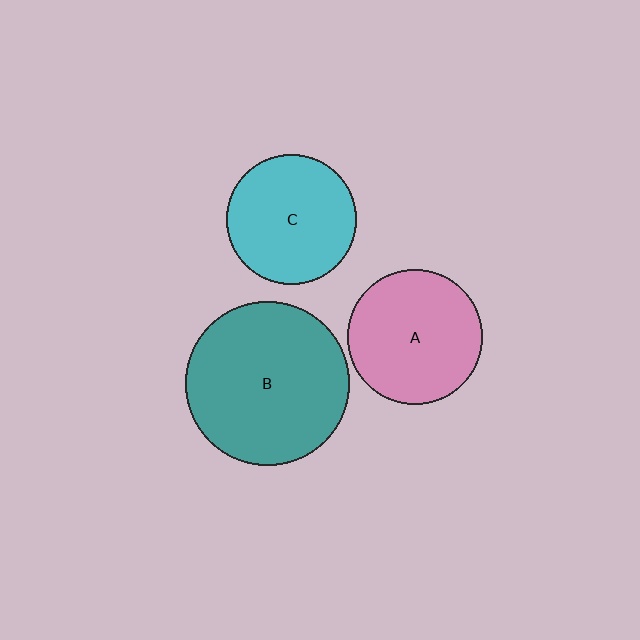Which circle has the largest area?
Circle B (teal).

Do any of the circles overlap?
No, none of the circles overlap.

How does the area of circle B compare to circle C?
Approximately 1.6 times.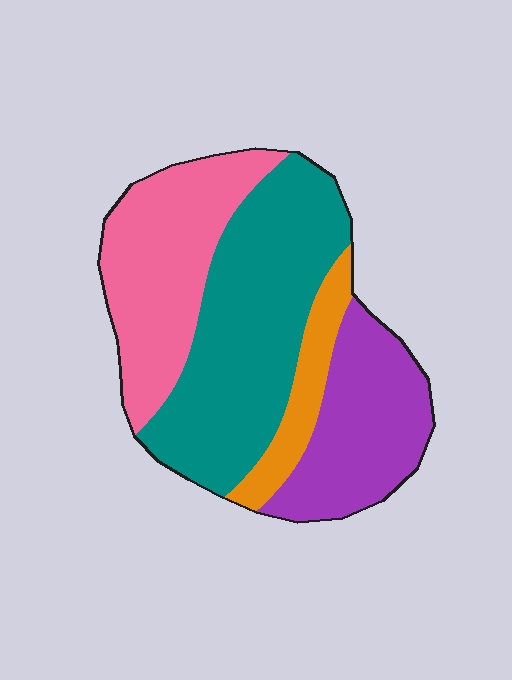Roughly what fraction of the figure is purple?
Purple covers roughly 25% of the figure.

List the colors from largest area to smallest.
From largest to smallest: teal, pink, purple, orange.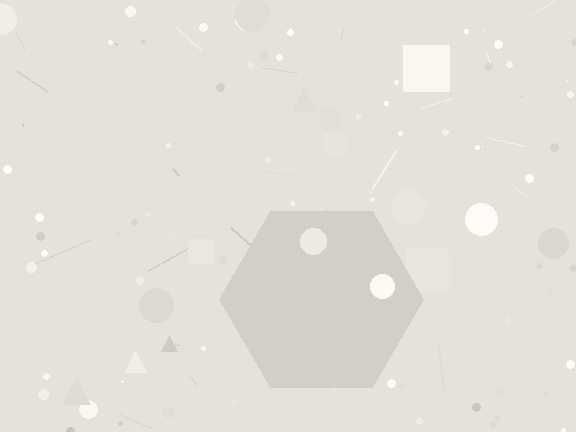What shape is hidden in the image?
A hexagon is hidden in the image.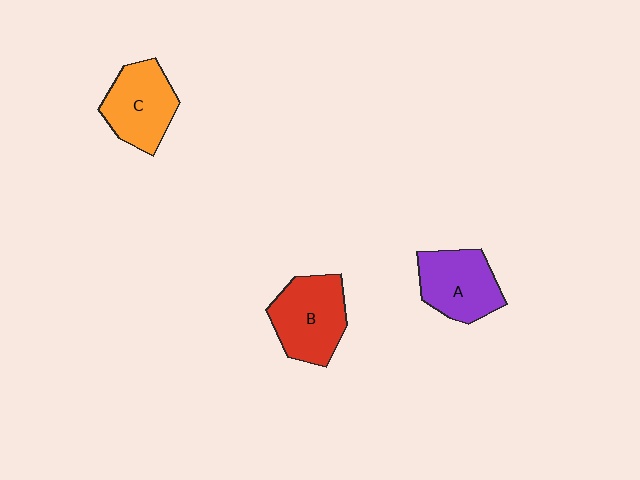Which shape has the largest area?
Shape B (red).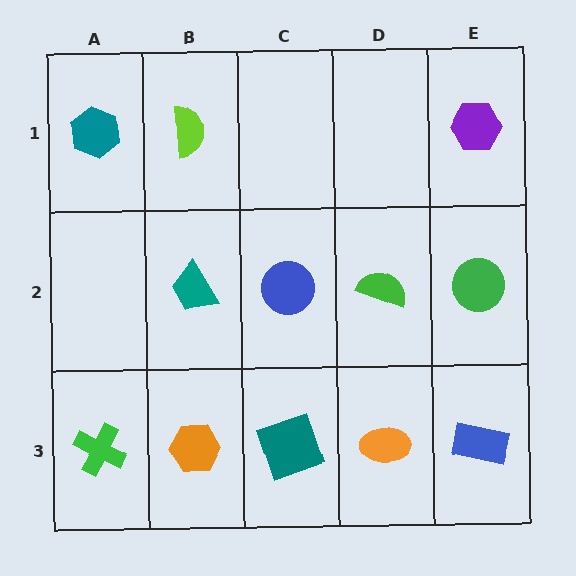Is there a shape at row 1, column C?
No, that cell is empty.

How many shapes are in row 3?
5 shapes.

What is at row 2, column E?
A green circle.